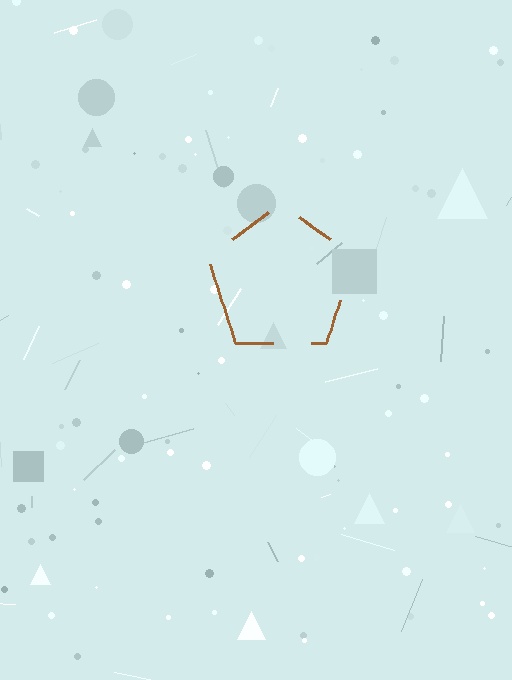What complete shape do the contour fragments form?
The contour fragments form a pentagon.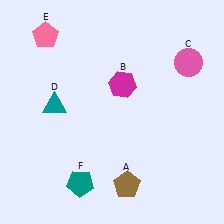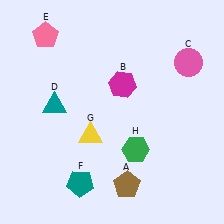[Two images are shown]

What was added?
A yellow triangle (G), a green hexagon (H) were added in Image 2.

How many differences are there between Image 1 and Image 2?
There are 2 differences between the two images.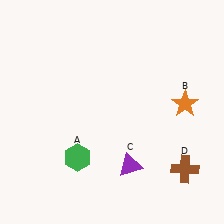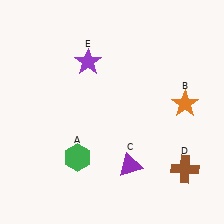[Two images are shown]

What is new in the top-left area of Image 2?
A purple star (E) was added in the top-left area of Image 2.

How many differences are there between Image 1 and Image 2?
There is 1 difference between the two images.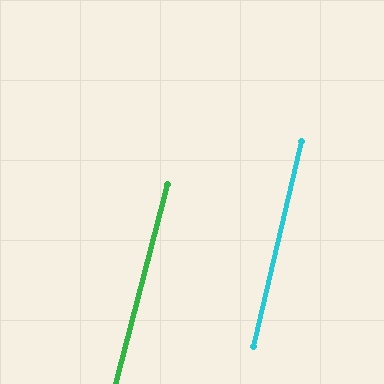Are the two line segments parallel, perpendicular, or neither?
Parallel — their directions differ by only 1.5°.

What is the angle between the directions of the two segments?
Approximately 2 degrees.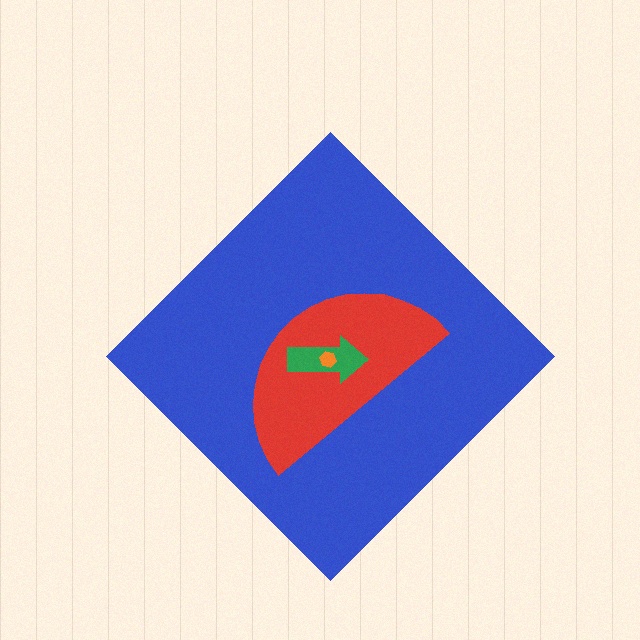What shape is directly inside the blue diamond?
The red semicircle.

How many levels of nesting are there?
4.